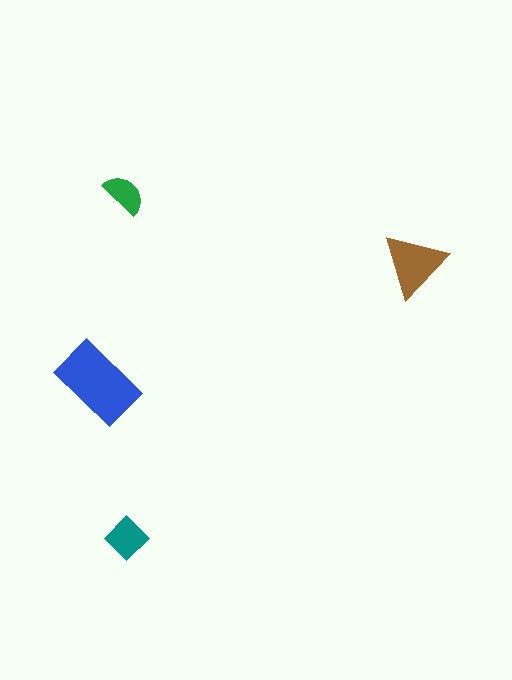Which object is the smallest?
The green semicircle.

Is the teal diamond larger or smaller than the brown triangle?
Smaller.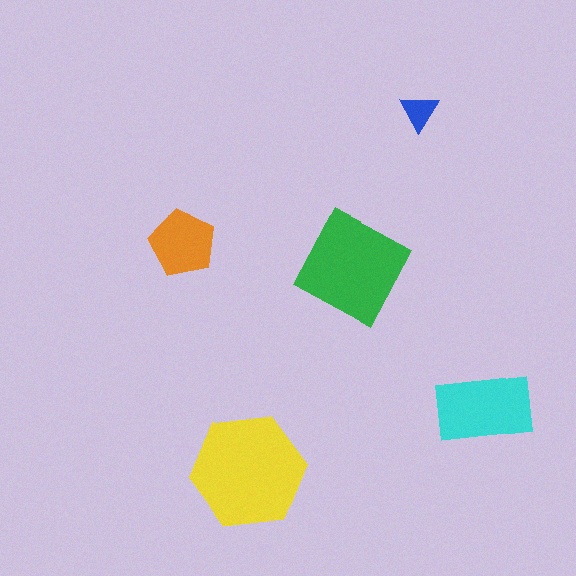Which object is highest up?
The blue triangle is topmost.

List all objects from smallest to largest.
The blue triangle, the orange pentagon, the cyan rectangle, the green diamond, the yellow hexagon.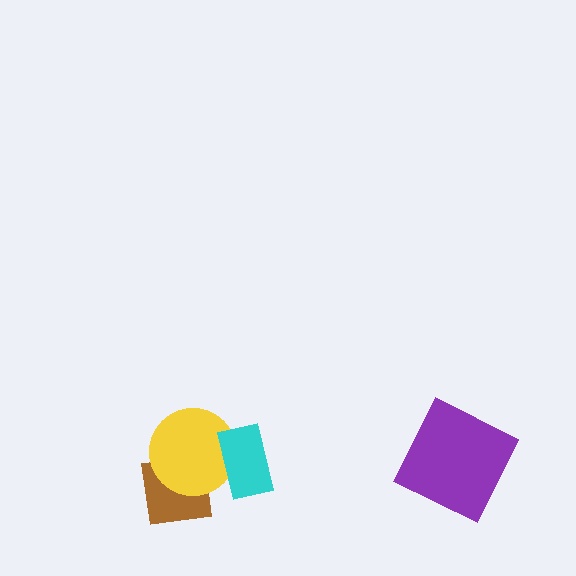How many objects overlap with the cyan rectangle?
1 object overlaps with the cyan rectangle.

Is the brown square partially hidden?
Yes, it is partially covered by another shape.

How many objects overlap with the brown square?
1 object overlaps with the brown square.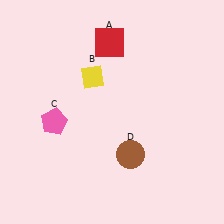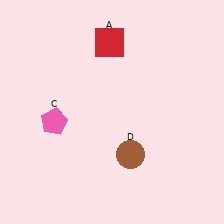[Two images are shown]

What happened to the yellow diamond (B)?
The yellow diamond (B) was removed in Image 2. It was in the top-left area of Image 1.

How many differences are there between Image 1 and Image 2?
There is 1 difference between the two images.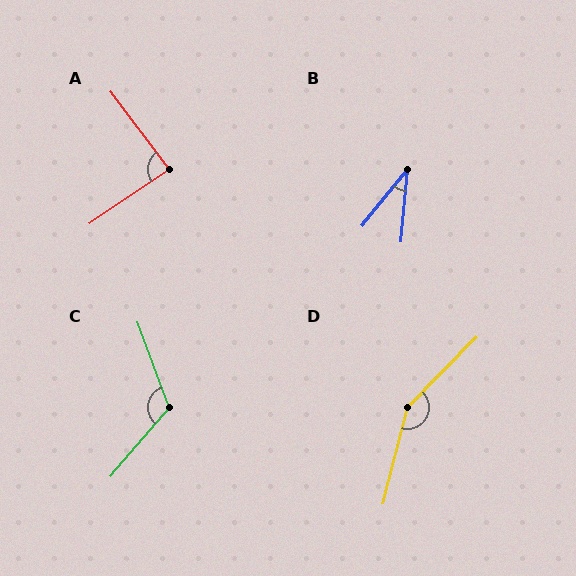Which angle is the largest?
D, at approximately 150 degrees.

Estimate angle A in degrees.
Approximately 88 degrees.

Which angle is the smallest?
B, at approximately 34 degrees.